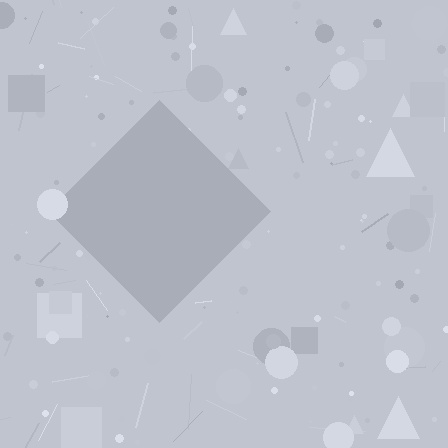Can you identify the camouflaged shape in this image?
The camouflaged shape is a diamond.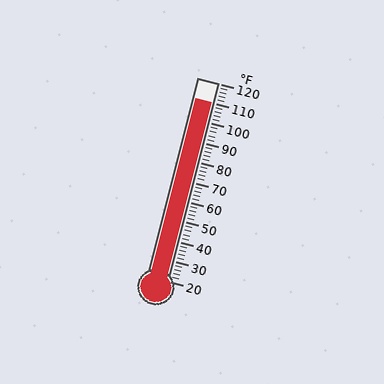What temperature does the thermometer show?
The thermometer shows approximately 110°F.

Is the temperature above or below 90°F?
The temperature is above 90°F.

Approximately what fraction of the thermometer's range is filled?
The thermometer is filled to approximately 90% of its range.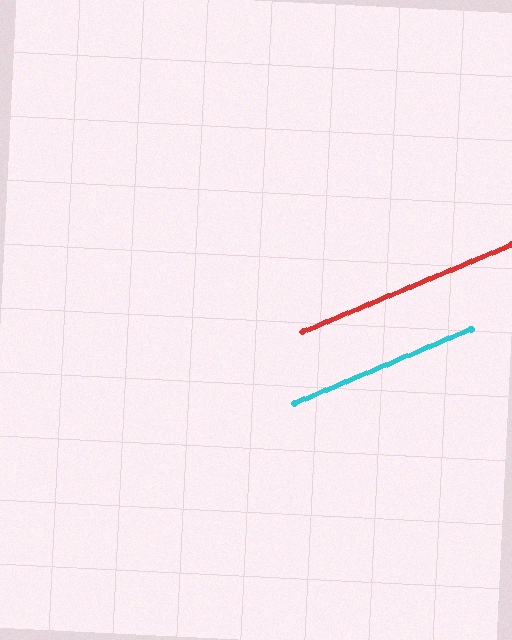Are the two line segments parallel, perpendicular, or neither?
Parallel — their directions differ by only 0.3°.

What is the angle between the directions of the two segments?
Approximately 0 degrees.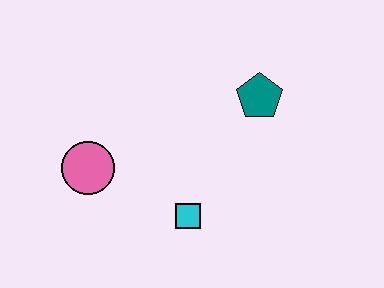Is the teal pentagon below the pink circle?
No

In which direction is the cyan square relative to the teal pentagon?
The cyan square is below the teal pentagon.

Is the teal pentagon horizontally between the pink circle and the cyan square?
No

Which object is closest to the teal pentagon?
The cyan square is closest to the teal pentagon.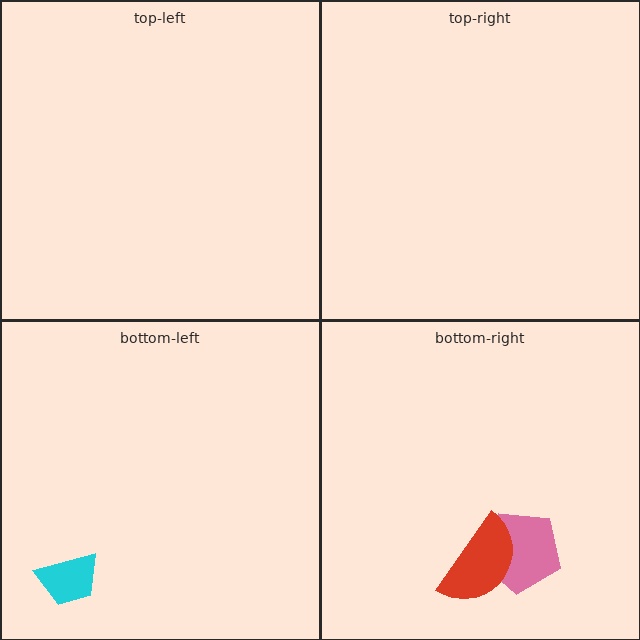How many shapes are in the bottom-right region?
2.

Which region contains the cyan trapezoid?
The bottom-left region.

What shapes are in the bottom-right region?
The pink pentagon, the red semicircle.